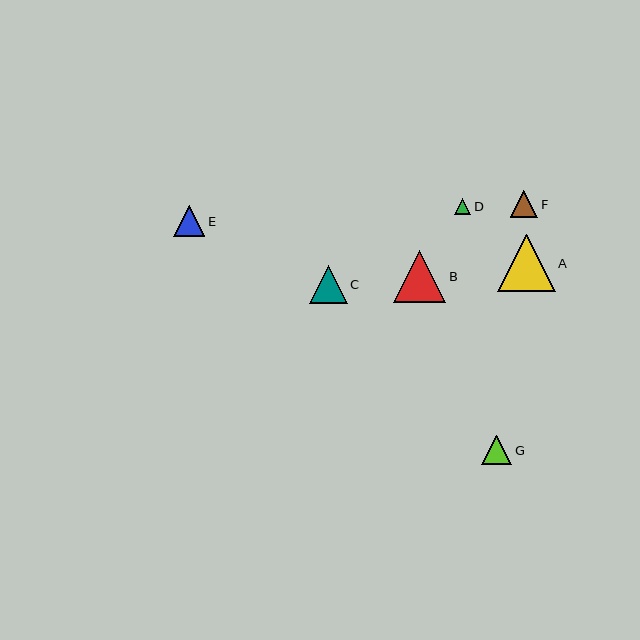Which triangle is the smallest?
Triangle D is the smallest with a size of approximately 16 pixels.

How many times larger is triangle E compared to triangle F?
Triangle E is approximately 1.1 times the size of triangle F.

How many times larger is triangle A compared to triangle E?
Triangle A is approximately 1.9 times the size of triangle E.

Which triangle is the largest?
Triangle A is the largest with a size of approximately 58 pixels.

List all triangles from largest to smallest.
From largest to smallest: A, B, C, E, G, F, D.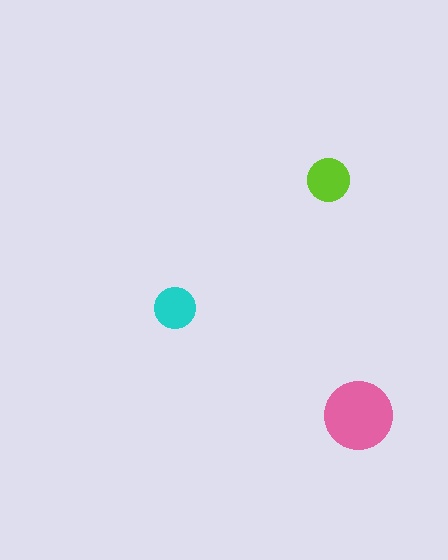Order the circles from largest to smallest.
the pink one, the lime one, the cyan one.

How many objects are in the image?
There are 3 objects in the image.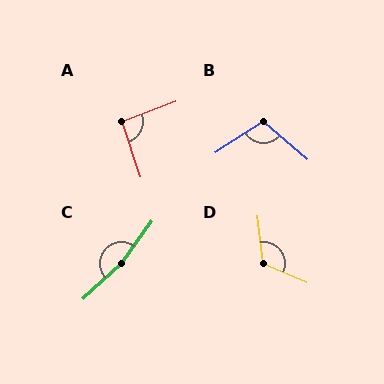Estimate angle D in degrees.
Approximately 120 degrees.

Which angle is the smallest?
A, at approximately 92 degrees.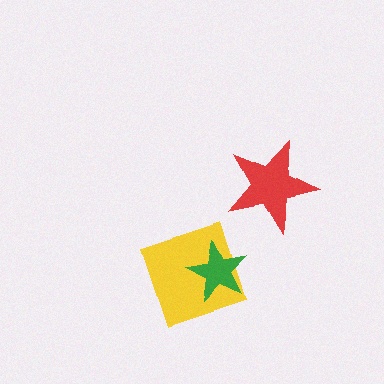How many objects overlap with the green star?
1 object overlaps with the green star.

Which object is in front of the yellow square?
The green star is in front of the yellow square.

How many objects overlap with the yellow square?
1 object overlaps with the yellow square.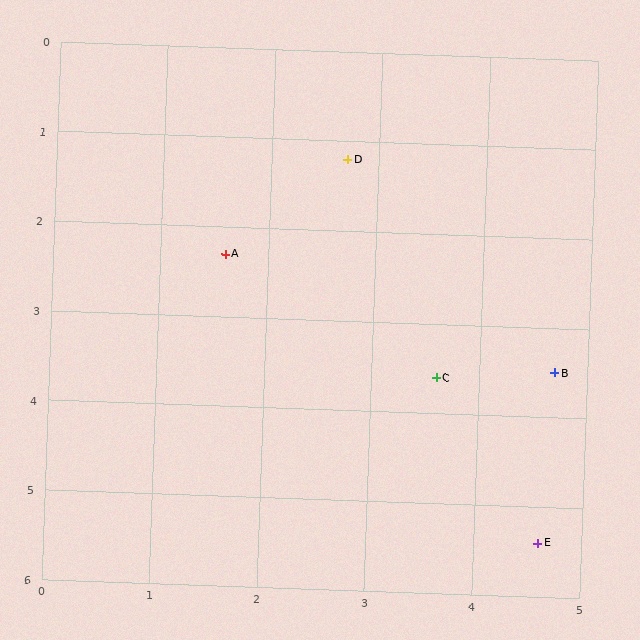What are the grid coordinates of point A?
Point A is at approximately (1.6, 2.3).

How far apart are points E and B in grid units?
Points E and B are about 1.9 grid units apart.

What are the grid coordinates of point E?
Point E is at approximately (4.6, 5.4).